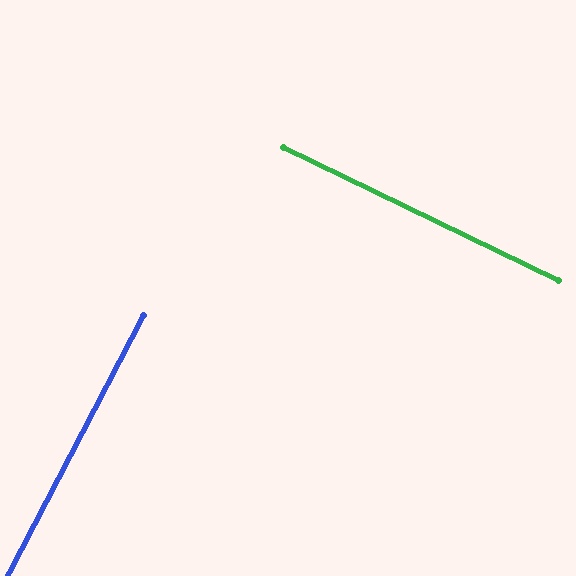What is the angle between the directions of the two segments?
Approximately 88 degrees.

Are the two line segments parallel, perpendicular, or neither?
Perpendicular — they meet at approximately 88°.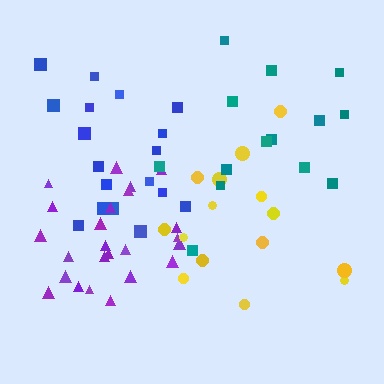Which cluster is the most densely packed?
Purple.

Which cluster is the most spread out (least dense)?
Yellow.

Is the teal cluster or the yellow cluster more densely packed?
Teal.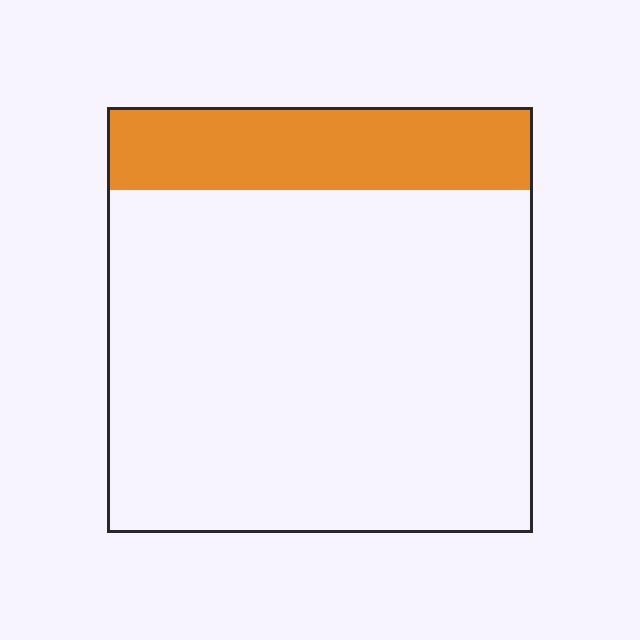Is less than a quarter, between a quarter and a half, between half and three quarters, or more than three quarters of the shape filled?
Less than a quarter.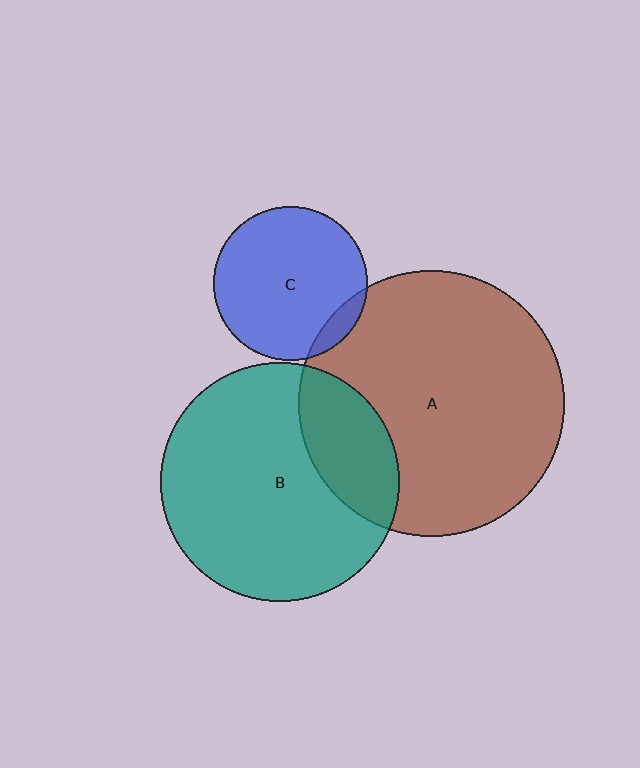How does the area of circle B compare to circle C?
Approximately 2.4 times.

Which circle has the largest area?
Circle A (brown).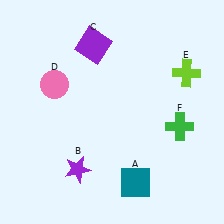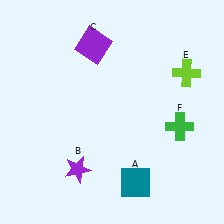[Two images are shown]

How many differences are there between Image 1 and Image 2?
There is 1 difference between the two images.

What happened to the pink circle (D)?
The pink circle (D) was removed in Image 2. It was in the top-left area of Image 1.